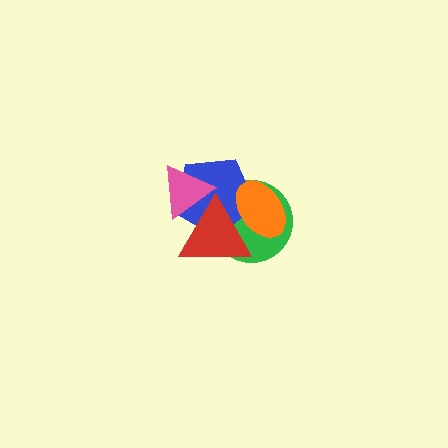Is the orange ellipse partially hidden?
No, no other shape covers it.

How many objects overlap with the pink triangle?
2 objects overlap with the pink triangle.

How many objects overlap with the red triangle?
4 objects overlap with the red triangle.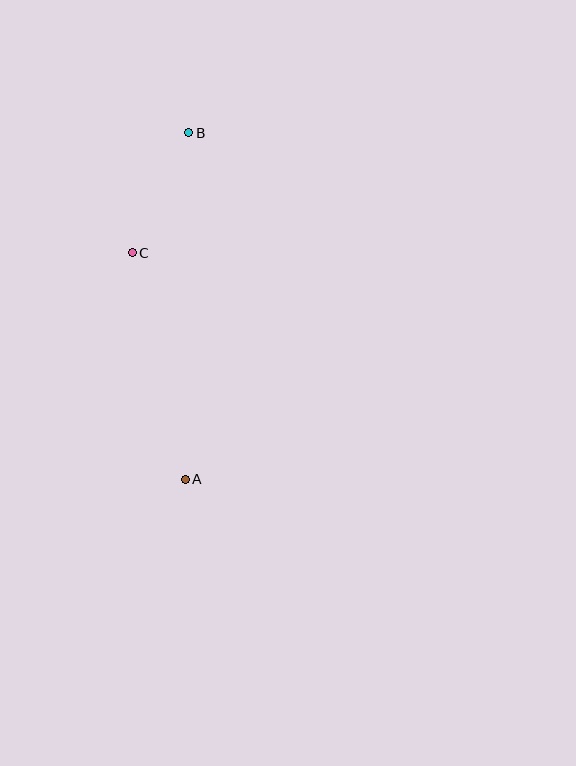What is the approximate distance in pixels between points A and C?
The distance between A and C is approximately 233 pixels.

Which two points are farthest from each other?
Points A and B are farthest from each other.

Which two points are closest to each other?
Points B and C are closest to each other.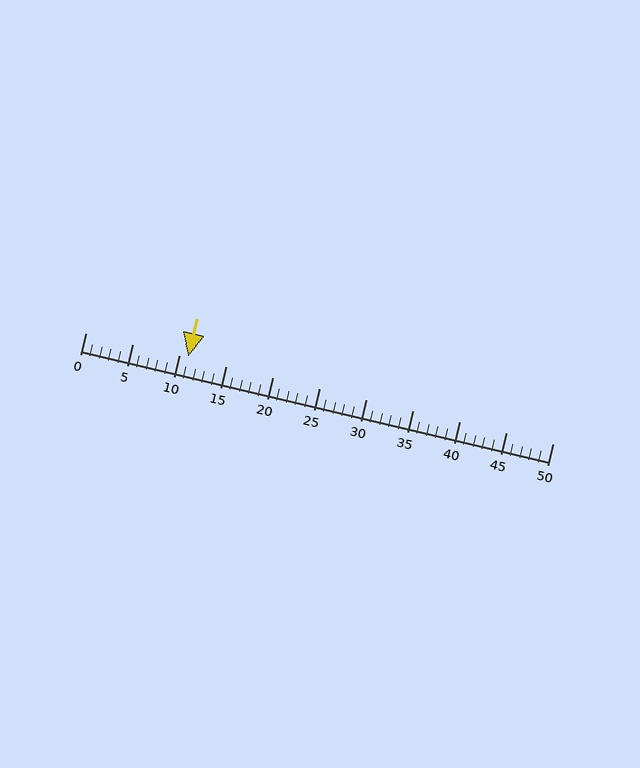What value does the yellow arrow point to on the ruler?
The yellow arrow points to approximately 11.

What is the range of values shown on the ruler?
The ruler shows values from 0 to 50.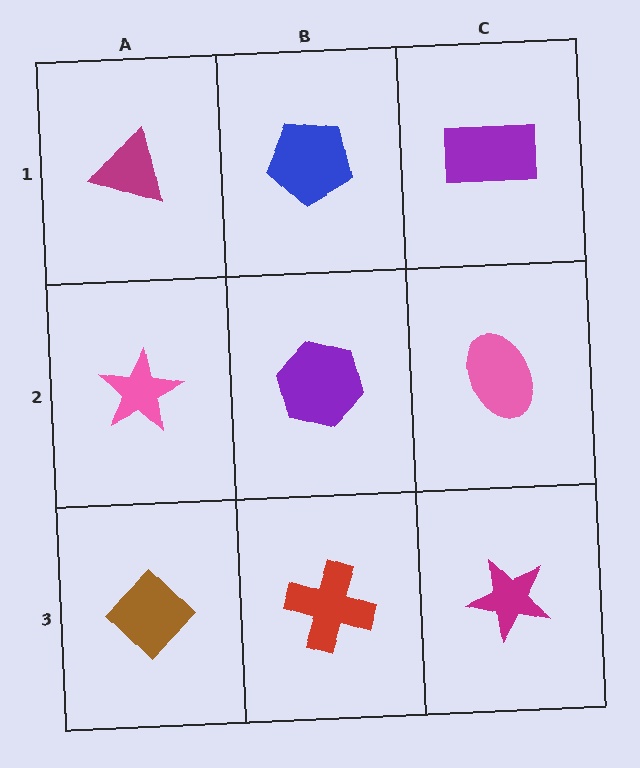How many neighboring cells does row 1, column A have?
2.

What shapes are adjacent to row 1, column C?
A pink ellipse (row 2, column C), a blue pentagon (row 1, column B).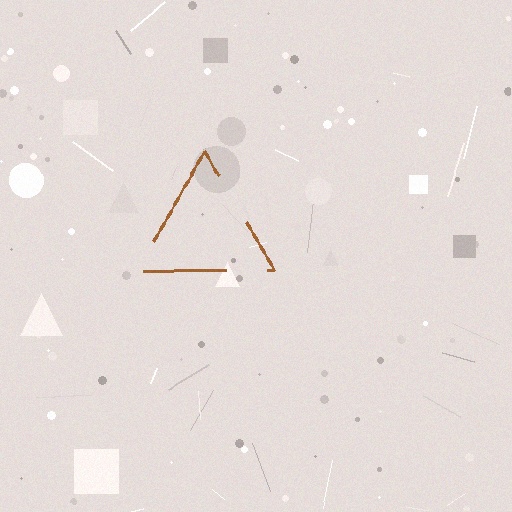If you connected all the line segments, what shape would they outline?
They would outline a triangle.